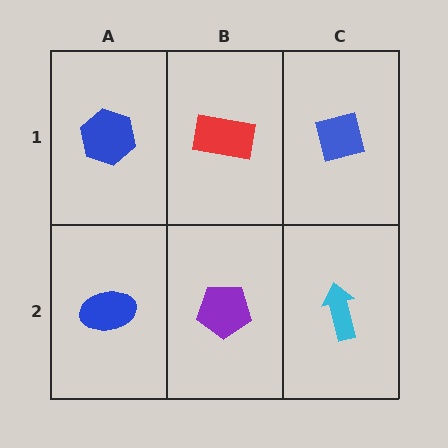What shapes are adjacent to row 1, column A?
A blue ellipse (row 2, column A), a red rectangle (row 1, column B).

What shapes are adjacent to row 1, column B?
A purple pentagon (row 2, column B), a blue hexagon (row 1, column A), a blue square (row 1, column C).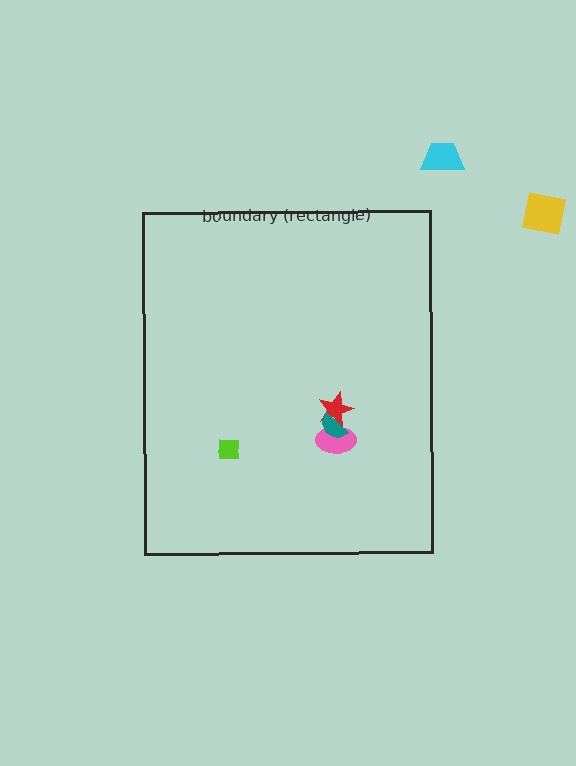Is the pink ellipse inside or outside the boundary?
Inside.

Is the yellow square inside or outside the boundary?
Outside.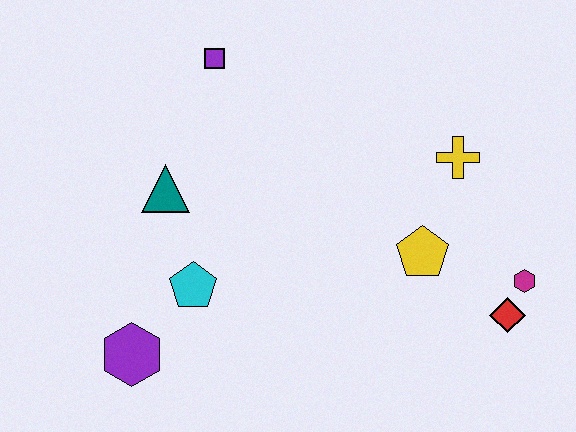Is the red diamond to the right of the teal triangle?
Yes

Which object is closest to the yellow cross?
The yellow pentagon is closest to the yellow cross.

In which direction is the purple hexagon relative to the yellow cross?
The purple hexagon is to the left of the yellow cross.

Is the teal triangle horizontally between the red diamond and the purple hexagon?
Yes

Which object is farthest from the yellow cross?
The purple hexagon is farthest from the yellow cross.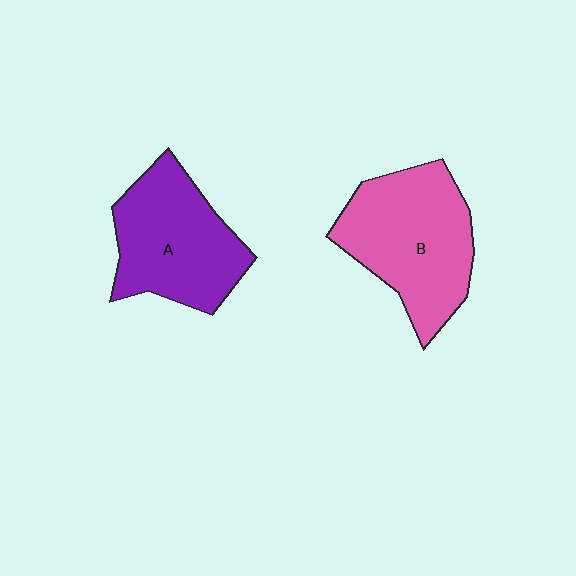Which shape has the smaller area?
Shape A (purple).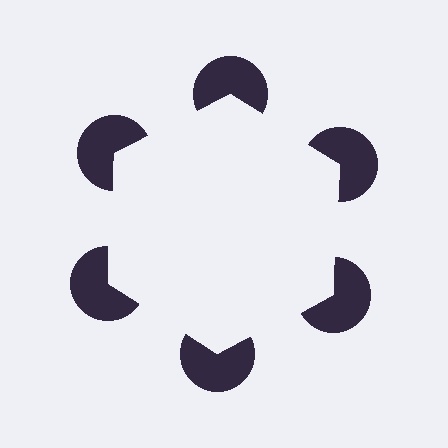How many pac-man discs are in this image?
There are 6 — one at each vertex of the illusory hexagon.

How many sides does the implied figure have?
6 sides.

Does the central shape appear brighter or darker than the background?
It typically appears slightly brighter than the background, even though no actual brightness change is drawn.